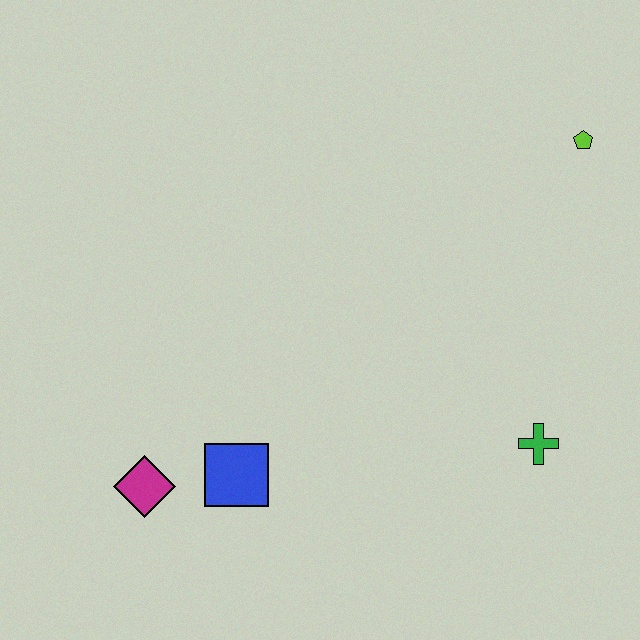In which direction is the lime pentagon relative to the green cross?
The lime pentagon is above the green cross.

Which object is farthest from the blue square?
The lime pentagon is farthest from the blue square.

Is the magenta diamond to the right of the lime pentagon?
No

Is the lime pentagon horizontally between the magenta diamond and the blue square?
No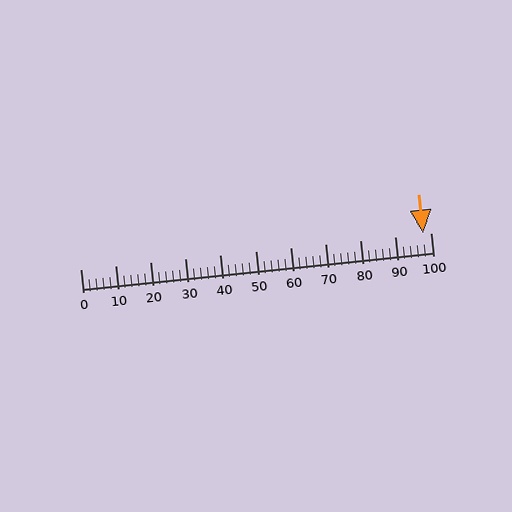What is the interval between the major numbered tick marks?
The major tick marks are spaced 10 units apart.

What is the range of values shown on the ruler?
The ruler shows values from 0 to 100.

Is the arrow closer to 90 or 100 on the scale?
The arrow is closer to 100.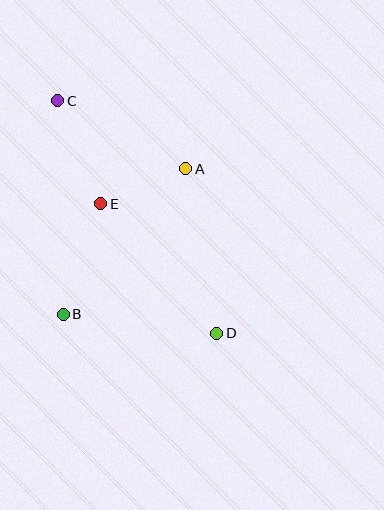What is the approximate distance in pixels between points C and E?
The distance between C and E is approximately 111 pixels.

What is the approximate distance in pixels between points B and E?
The distance between B and E is approximately 117 pixels.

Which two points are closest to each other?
Points A and E are closest to each other.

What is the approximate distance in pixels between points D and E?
The distance between D and E is approximately 174 pixels.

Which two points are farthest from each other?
Points C and D are farthest from each other.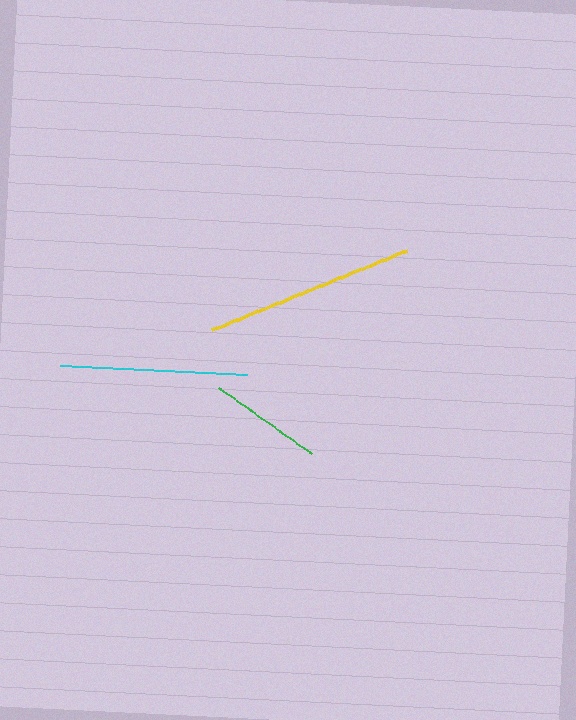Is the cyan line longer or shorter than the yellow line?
The yellow line is longer than the cyan line.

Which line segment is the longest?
The yellow line is the longest at approximately 211 pixels.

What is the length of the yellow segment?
The yellow segment is approximately 211 pixels long.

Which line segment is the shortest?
The green line is the shortest at approximately 115 pixels.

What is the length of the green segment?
The green segment is approximately 115 pixels long.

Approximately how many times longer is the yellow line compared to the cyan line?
The yellow line is approximately 1.1 times the length of the cyan line.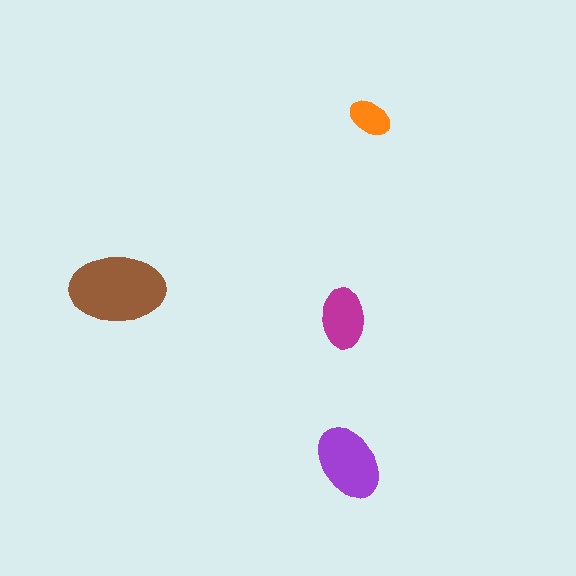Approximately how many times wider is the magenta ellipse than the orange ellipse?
About 1.5 times wider.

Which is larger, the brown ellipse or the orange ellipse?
The brown one.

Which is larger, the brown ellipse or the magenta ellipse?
The brown one.